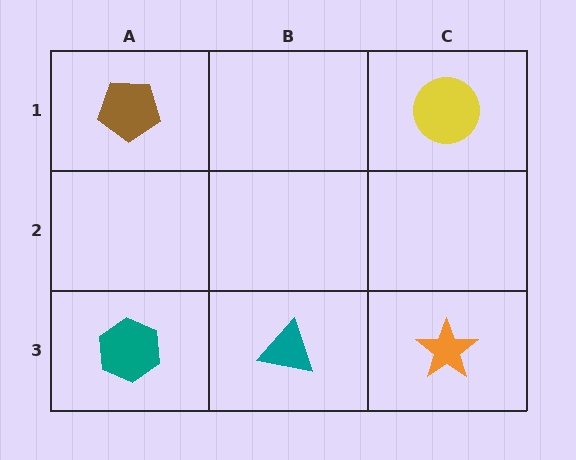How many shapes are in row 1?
2 shapes.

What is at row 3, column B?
A teal triangle.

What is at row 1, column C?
A yellow circle.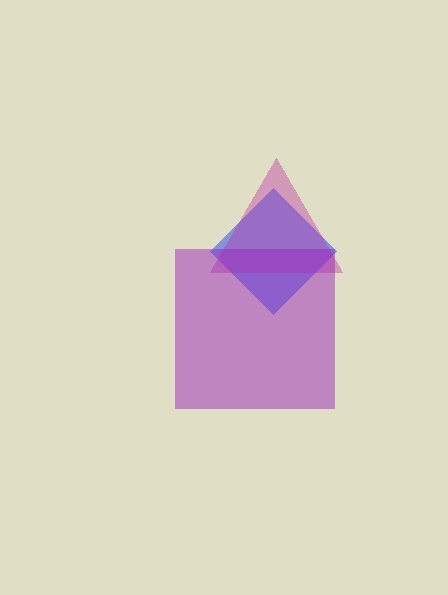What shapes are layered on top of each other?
The layered shapes are: a blue diamond, a magenta triangle, a purple square.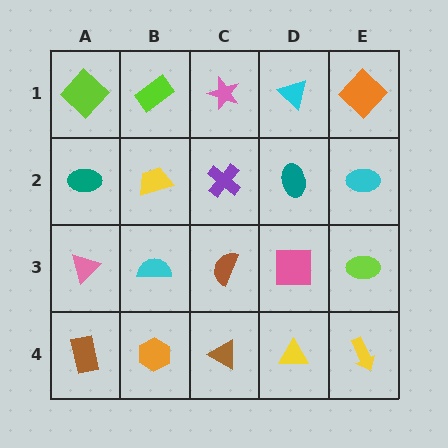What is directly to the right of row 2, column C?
A teal ellipse.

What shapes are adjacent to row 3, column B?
A yellow trapezoid (row 2, column B), an orange hexagon (row 4, column B), a pink triangle (row 3, column A), a brown semicircle (row 3, column C).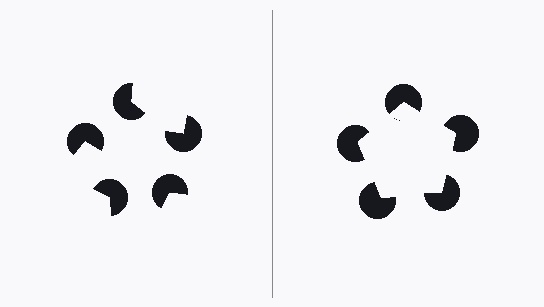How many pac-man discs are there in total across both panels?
10 — 5 on each side.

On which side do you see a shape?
An illusory pentagon appears on the right side. On the left side the wedge cuts are rotated, so no coherent shape forms.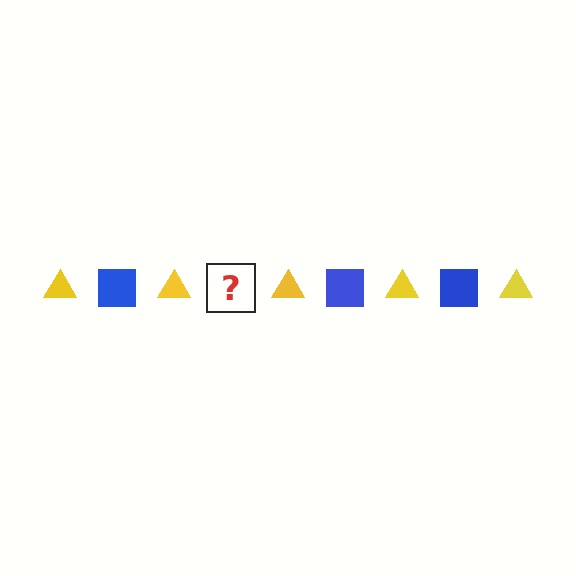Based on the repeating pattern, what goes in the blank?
The blank should be a blue square.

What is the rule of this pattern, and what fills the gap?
The rule is that the pattern alternates between yellow triangle and blue square. The gap should be filled with a blue square.